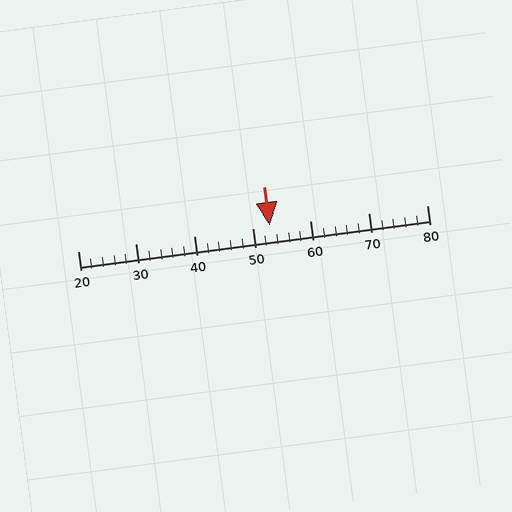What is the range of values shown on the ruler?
The ruler shows values from 20 to 80.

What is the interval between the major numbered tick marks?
The major tick marks are spaced 10 units apart.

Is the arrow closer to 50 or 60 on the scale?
The arrow is closer to 50.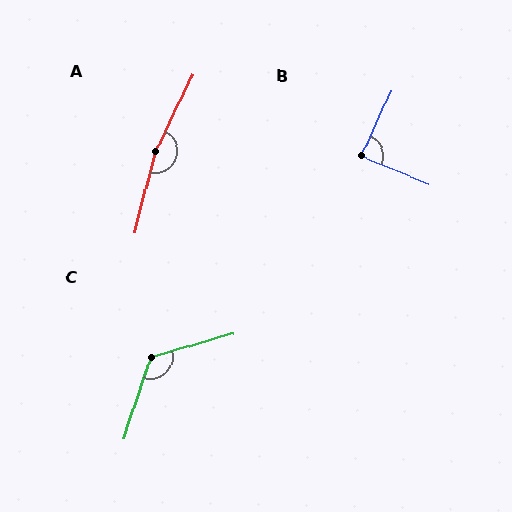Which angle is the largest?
A, at approximately 169 degrees.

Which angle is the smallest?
B, at approximately 88 degrees.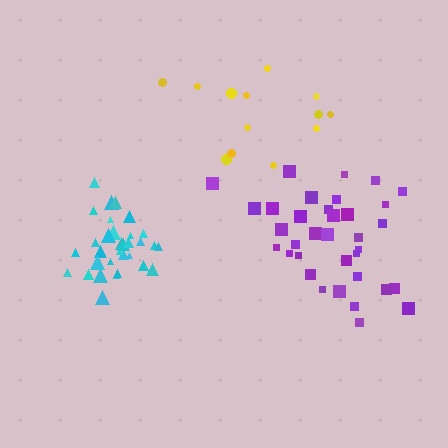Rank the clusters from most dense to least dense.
cyan, purple, yellow.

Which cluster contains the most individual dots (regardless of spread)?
Purple (35).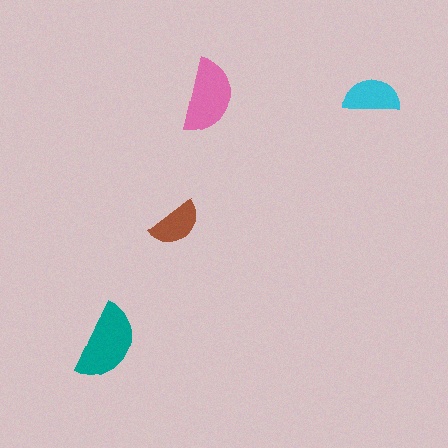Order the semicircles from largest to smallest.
the teal one, the pink one, the cyan one, the brown one.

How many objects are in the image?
There are 4 objects in the image.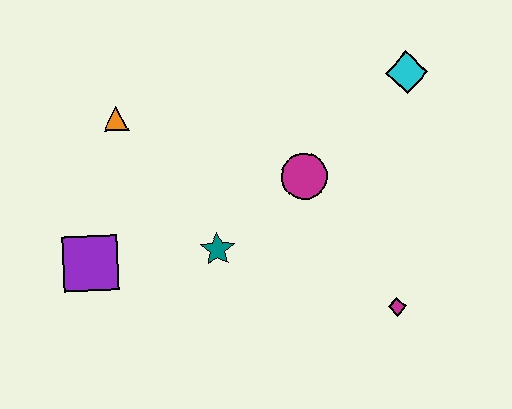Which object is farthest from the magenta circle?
The purple square is farthest from the magenta circle.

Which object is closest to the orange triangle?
The purple square is closest to the orange triangle.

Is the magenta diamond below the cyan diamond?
Yes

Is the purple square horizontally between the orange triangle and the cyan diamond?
No